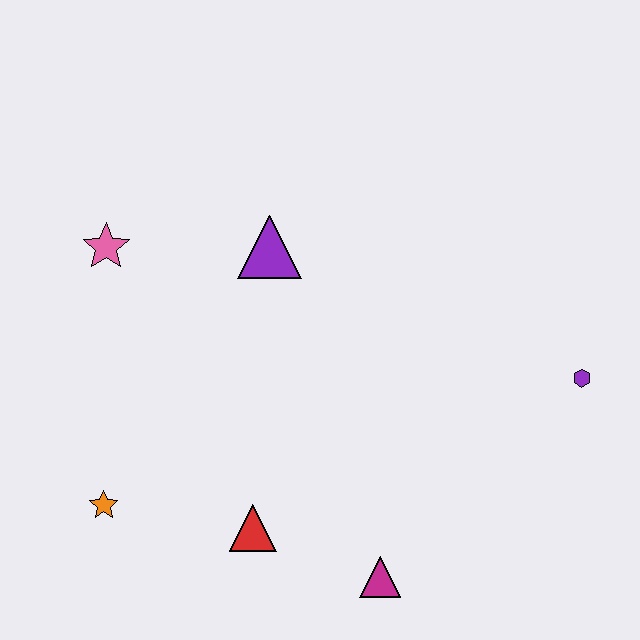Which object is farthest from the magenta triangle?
The pink star is farthest from the magenta triangle.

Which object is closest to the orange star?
The red triangle is closest to the orange star.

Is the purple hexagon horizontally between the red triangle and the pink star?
No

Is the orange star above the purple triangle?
No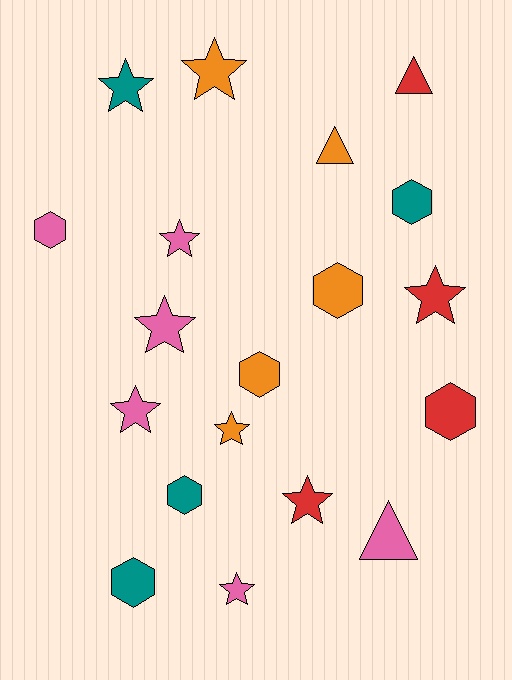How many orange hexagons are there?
There are 2 orange hexagons.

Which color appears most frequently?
Pink, with 6 objects.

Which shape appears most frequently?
Star, with 9 objects.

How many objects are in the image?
There are 19 objects.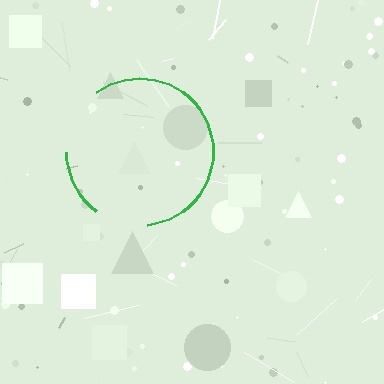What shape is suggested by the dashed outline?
The dashed outline suggests a circle.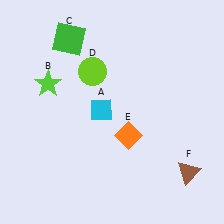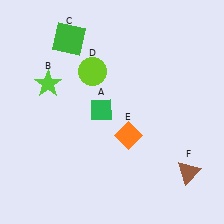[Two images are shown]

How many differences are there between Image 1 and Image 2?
There is 1 difference between the two images.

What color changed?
The diamond (A) changed from cyan in Image 1 to green in Image 2.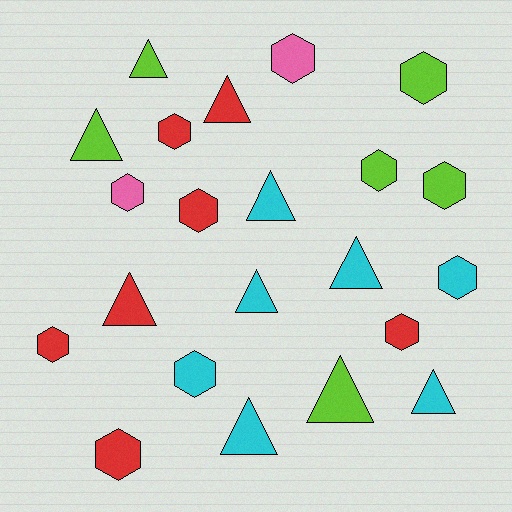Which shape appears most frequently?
Hexagon, with 12 objects.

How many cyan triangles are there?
There are 5 cyan triangles.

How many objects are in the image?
There are 22 objects.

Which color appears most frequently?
Red, with 7 objects.